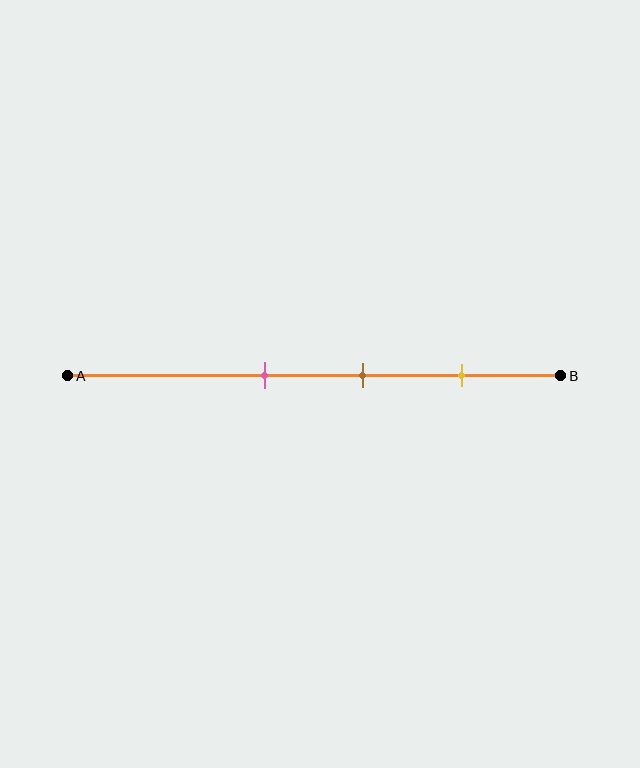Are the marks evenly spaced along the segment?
Yes, the marks are approximately evenly spaced.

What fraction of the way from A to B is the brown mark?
The brown mark is approximately 60% (0.6) of the way from A to B.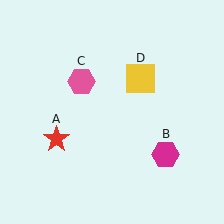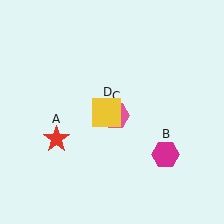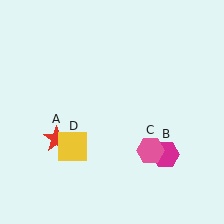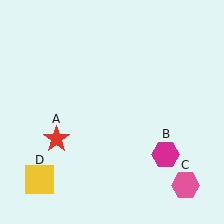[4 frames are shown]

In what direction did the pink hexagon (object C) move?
The pink hexagon (object C) moved down and to the right.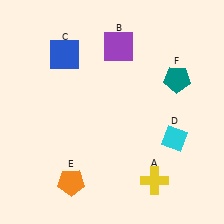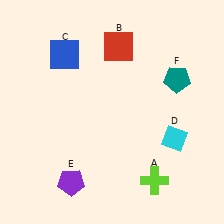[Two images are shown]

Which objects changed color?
A changed from yellow to lime. B changed from purple to red. E changed from orange to purple.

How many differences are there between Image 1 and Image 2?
There are 3 differences between the two images.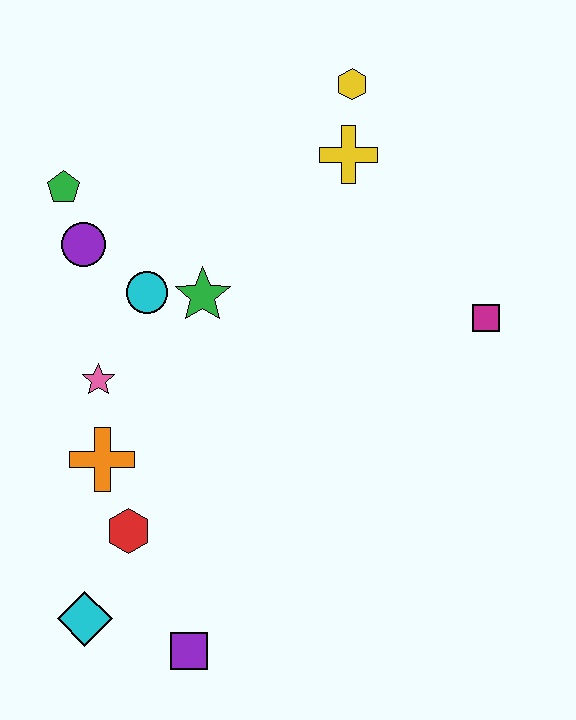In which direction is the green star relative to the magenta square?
The green star is to the left of the magenta square.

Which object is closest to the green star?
The cyan circle is closest to the green star.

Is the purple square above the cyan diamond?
No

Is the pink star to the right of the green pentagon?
Yes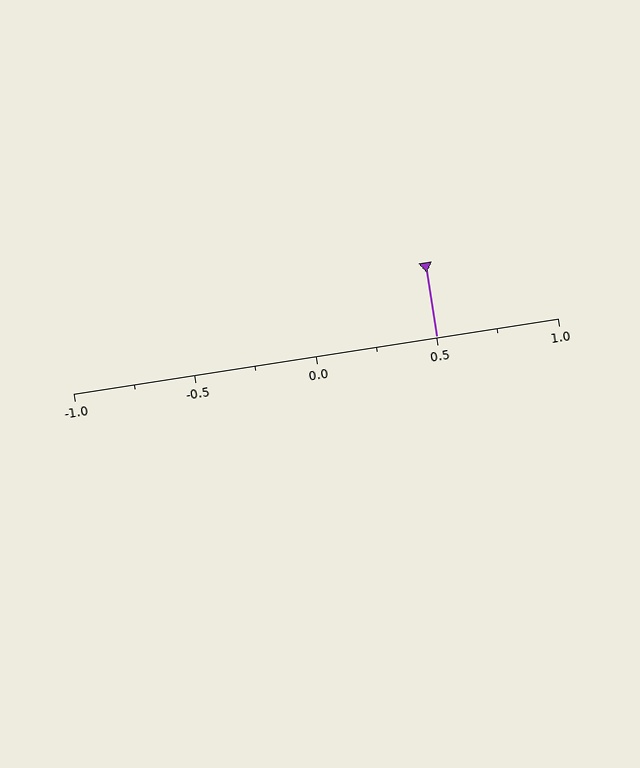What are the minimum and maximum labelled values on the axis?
The axis runs from -1.0 to 1.0.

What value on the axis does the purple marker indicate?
The marker indicates approximately 0.5.